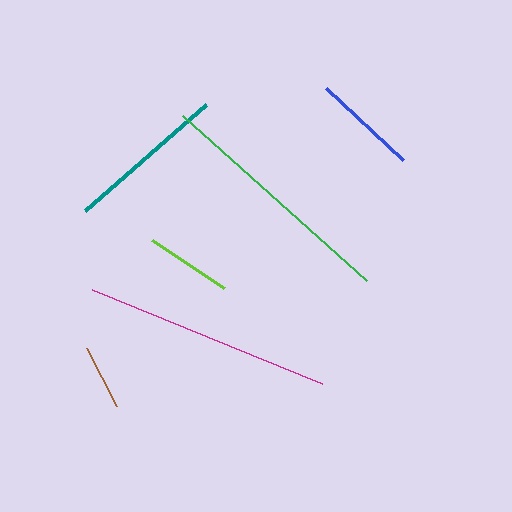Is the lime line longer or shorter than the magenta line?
The magenta line is longer than the lime line.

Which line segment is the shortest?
The brown line is the shortest at approximately 65 pixels.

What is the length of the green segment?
The green segment is approximately 247 pixels long.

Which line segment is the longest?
The magenta line is the longest at approximately 249 pixels.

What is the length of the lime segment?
The lime segment is approximately 87 pixels long.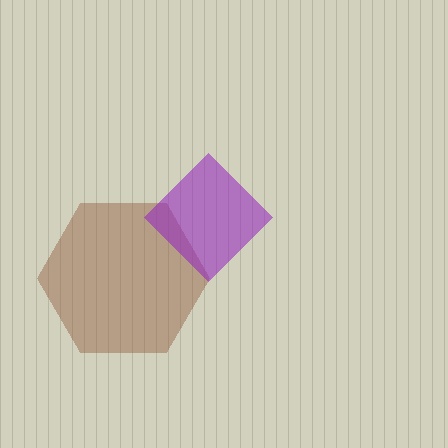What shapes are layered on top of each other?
The layered shapes are: a brown hexagon, a purple diamond.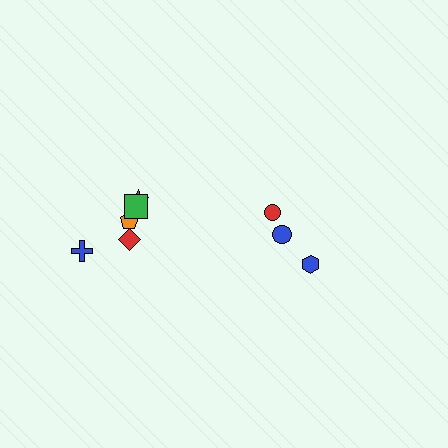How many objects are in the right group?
There are 3 objects.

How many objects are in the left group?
There are 5 objects.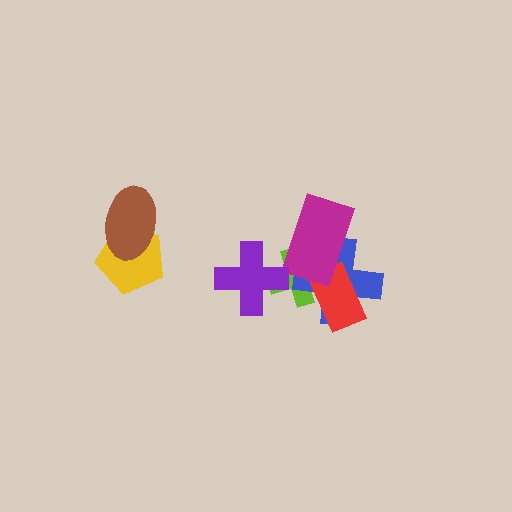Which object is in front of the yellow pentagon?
The brown ellipse is in front of the yellow pentagon.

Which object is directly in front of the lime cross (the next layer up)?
The blue cross is directly in front of the lime cross.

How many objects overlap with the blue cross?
3 objects overlap with the blue cross.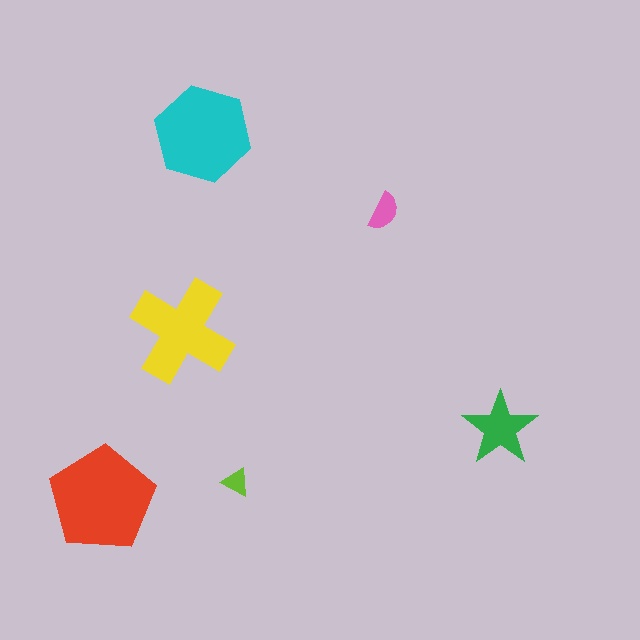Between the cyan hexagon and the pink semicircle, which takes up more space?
The cyan hexagon.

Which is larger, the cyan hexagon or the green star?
The cyan hexagon.